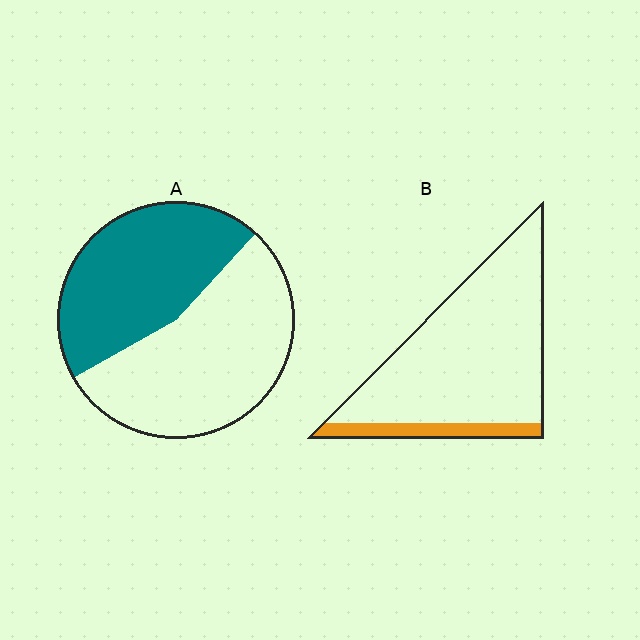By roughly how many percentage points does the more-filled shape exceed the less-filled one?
By roughly 30 percentage points (A over B).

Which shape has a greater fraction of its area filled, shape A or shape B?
Shape A.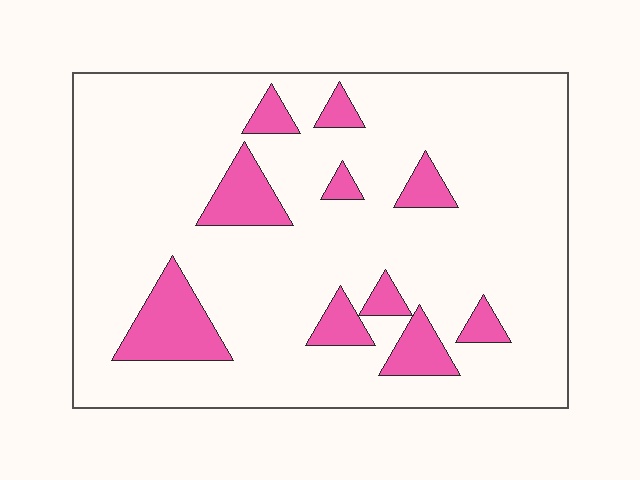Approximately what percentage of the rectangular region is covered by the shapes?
Approximately 15%.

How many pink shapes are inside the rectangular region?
10.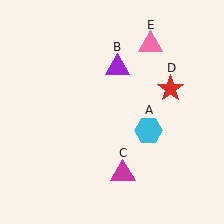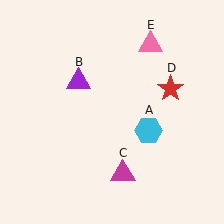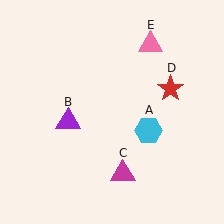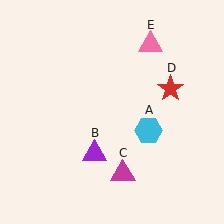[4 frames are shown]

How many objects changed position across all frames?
1 object changed position: purple triangle (object B).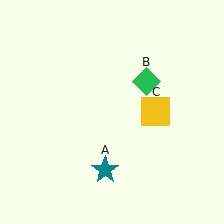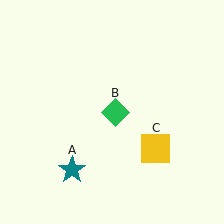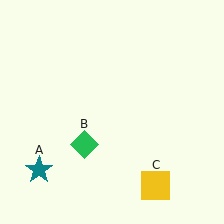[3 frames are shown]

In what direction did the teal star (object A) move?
The teal star (object A) moved left.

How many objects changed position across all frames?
3 objects changed position: teal star (object A), green diamond (object B), yellow square (object C).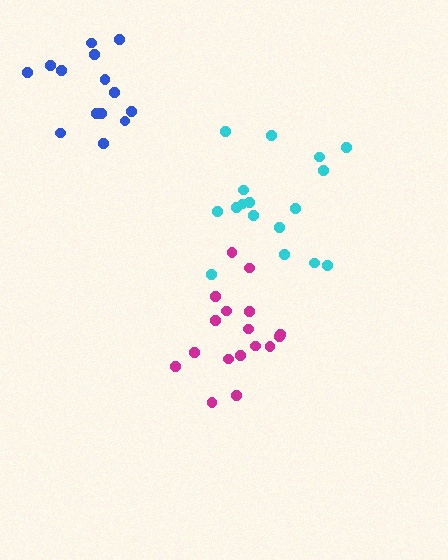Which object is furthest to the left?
The blue cluster is leftmost.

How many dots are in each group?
Group 1: 14 dots, Group 2: 17 dots, Group 3: 17 dots (48 total).